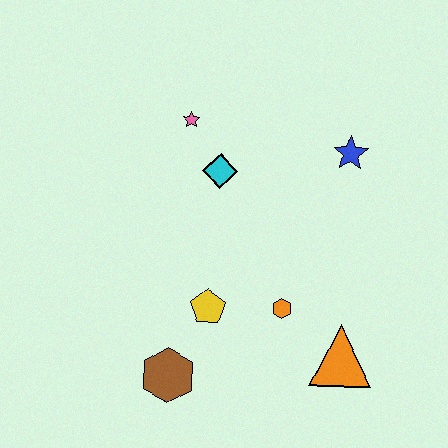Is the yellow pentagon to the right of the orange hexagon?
No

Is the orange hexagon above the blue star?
No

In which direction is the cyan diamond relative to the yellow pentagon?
The cyan diamond is above the yellow pentagon.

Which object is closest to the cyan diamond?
The pink star is closest to the cyan diamond.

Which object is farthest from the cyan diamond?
The orange triangle is farthest from the cyan diamond.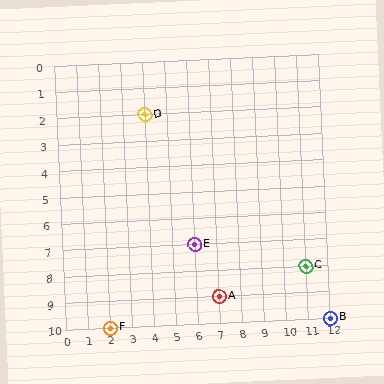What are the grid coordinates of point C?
Point C is at grid coordinates (11, 8).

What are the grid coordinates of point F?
Point F is at grid coordinates (2, 10).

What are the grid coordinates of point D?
Point D is at grid coordinates (4, 2).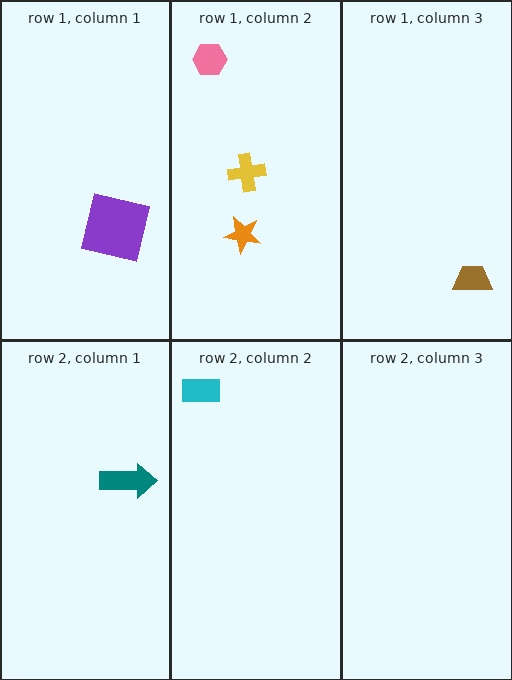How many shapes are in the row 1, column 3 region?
1.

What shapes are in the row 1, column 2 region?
The yellow cross, the pink hexagon, the orange star.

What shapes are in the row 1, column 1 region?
The purple square.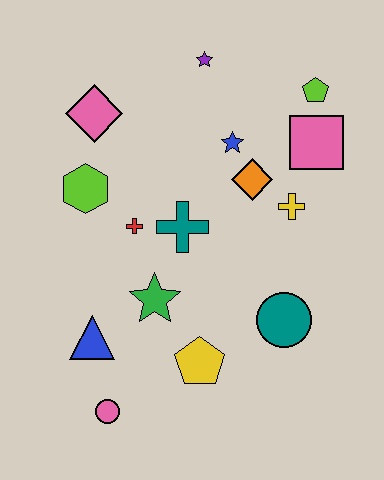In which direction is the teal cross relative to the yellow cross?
The teal cross is to the left of the yellow cross.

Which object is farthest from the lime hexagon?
The lime pentagon is farthest from the lime hexagon.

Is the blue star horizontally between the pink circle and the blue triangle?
No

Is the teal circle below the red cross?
Yes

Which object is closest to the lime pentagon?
The pink square is closest to the lime pentagon.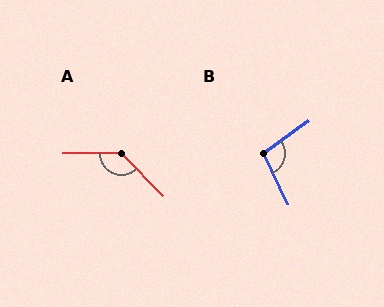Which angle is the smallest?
B, at approximately 101 degrees.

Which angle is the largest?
A, at approximately 135 degrees.